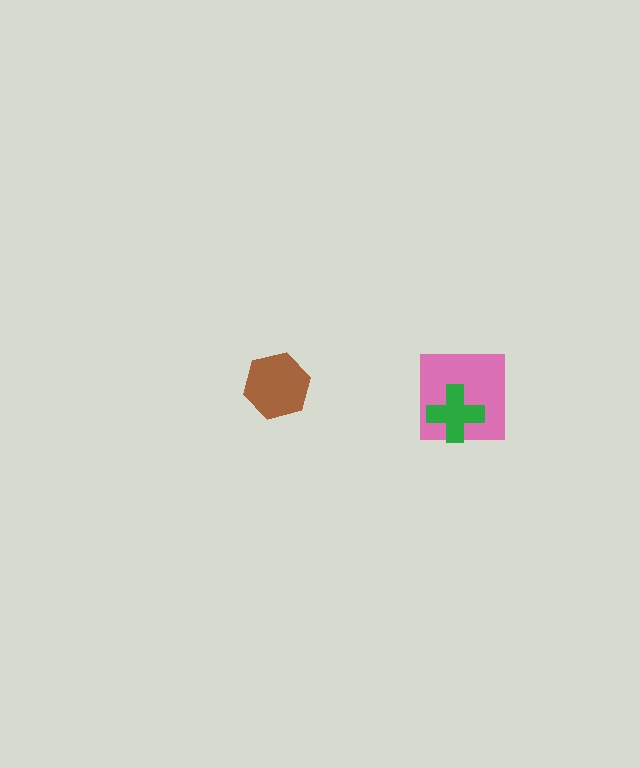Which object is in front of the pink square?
The green cross is in front of the pink square.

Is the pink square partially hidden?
Yes, it is partially covered by another shape.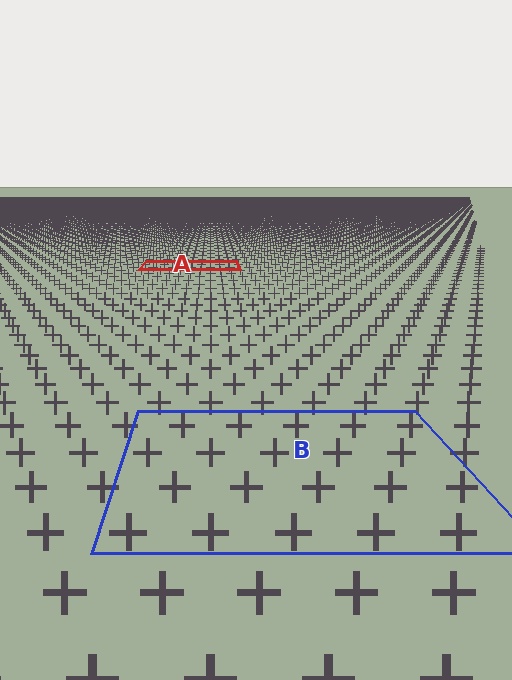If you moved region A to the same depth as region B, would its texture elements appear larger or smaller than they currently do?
They would appear larger. At a closer depth, the same texture elements are projected at a bigger on-screen size.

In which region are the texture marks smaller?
The texture marks are smaller in region A, because it is farther away.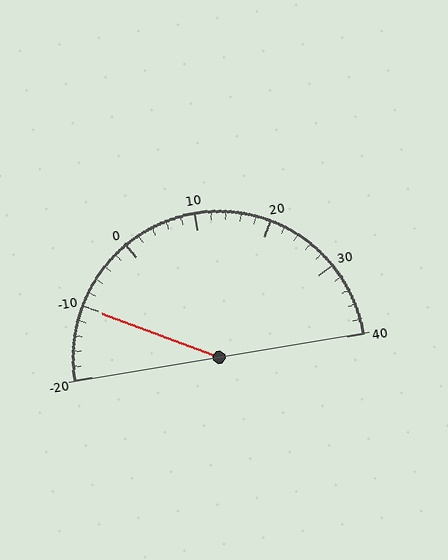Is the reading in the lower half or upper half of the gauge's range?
The reading is in the lower half of the range (-20 to 40).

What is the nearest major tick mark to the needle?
The nearest major tick mark is -10.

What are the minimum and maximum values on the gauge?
The gauge ranges from -20 to 40.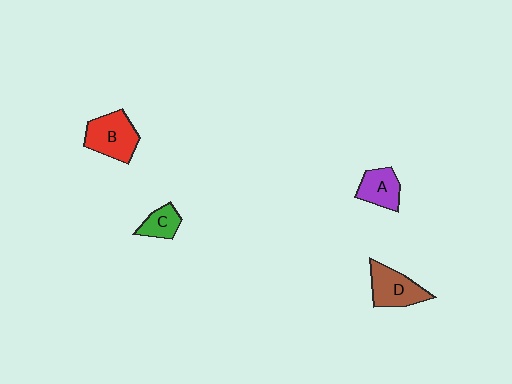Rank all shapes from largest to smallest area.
From largest to smallest: B (red), D (brown), A (purple), C (green).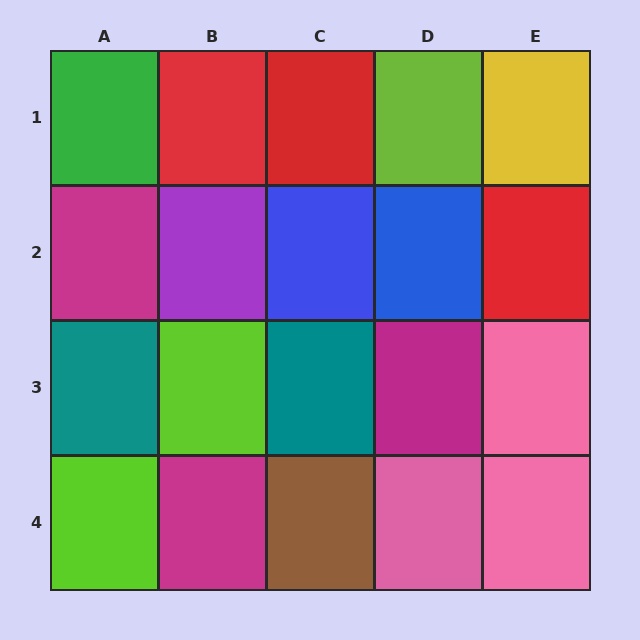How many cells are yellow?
1 cell is yellow.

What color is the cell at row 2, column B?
Purple.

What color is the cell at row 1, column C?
Red.